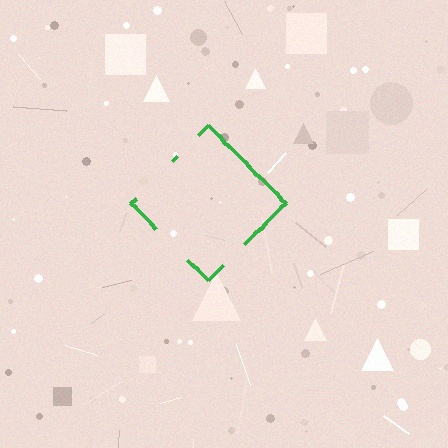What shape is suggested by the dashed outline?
The dashed outline suggests a diamond.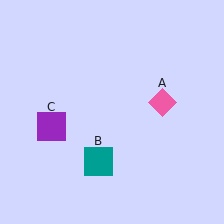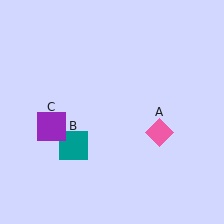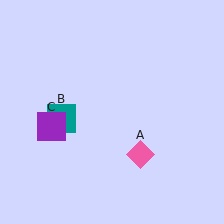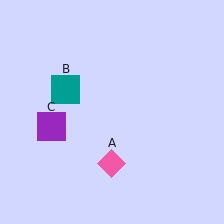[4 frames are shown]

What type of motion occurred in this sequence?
The pink diamond (object A), teal square (object B) rotated clockwise around the center of the scene.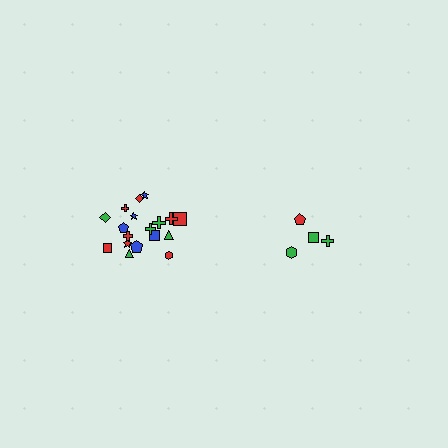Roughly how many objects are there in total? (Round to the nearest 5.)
Roughly 20 objects in total.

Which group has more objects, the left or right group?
The left group.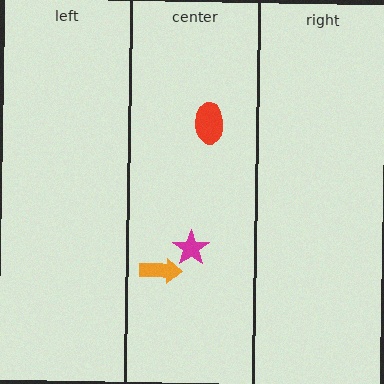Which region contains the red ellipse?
The center region.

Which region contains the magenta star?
The center region.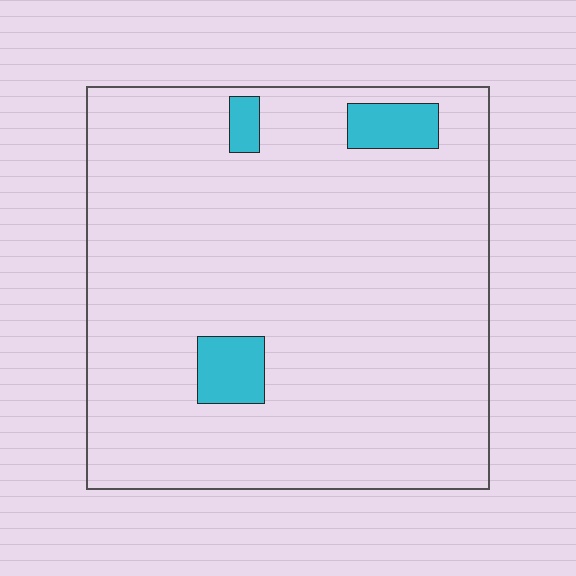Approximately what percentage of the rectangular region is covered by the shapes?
Approximately 5%.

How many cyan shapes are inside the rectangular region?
3.